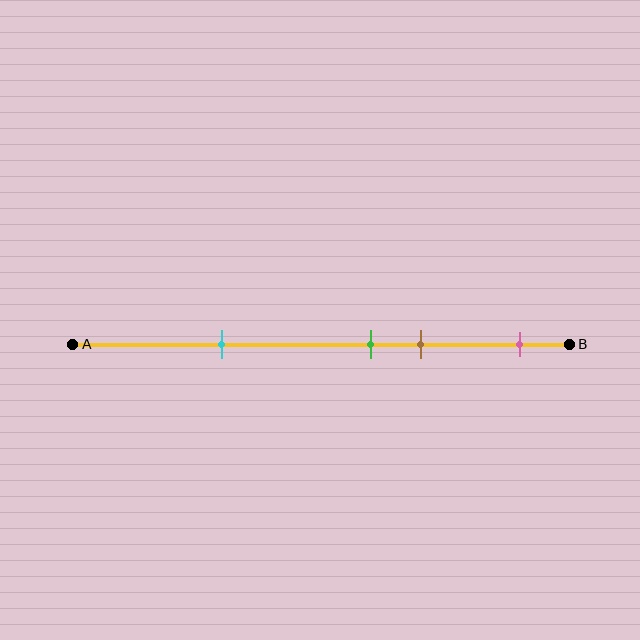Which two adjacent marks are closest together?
The green and brown marks are the closest adjacent pair.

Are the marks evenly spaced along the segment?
No, the marks are not evenly spaced.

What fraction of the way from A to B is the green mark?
The green mark is approximately 60% (0.6) of the way from A to B.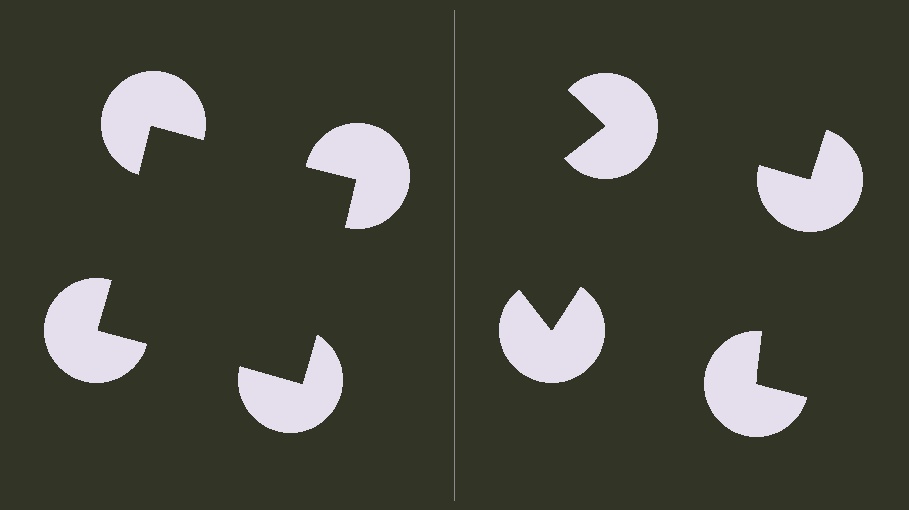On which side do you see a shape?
An illusory square appears on the left side. On the right side the wedge cuts are rotated, so no coherent shape forms.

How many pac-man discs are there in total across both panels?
8 — 4 on each side.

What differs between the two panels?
The pac-man discs are positioned identically on both sides; only the wedge orientations differ. On the left they align to a square; on the right they are misaligned.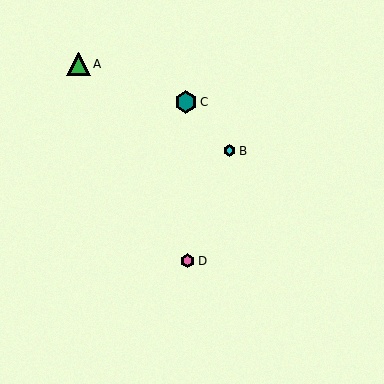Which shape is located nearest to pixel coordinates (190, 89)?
The teal hexagon (labeled C) at (186, 102) is nearest to that location.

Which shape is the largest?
The green triangle (labeled A) is the largest.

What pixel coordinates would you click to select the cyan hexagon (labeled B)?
Click at (230, 151) to select the cyan hexagon B.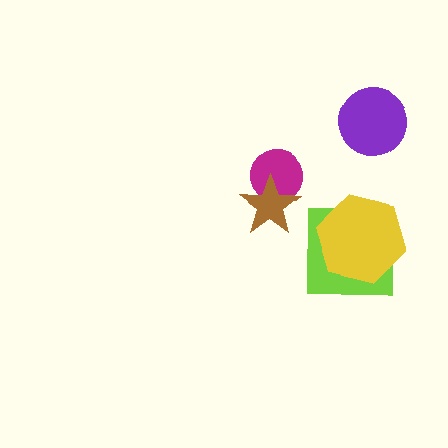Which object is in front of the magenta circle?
The brown star is in front of the magenta circle.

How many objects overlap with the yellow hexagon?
1 object overlaps with the yellow hexagon.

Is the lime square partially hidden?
Yes, it is partially covered by another shape.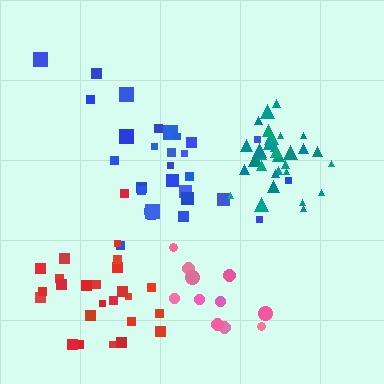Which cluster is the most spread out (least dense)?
Red.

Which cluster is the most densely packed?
Teal.